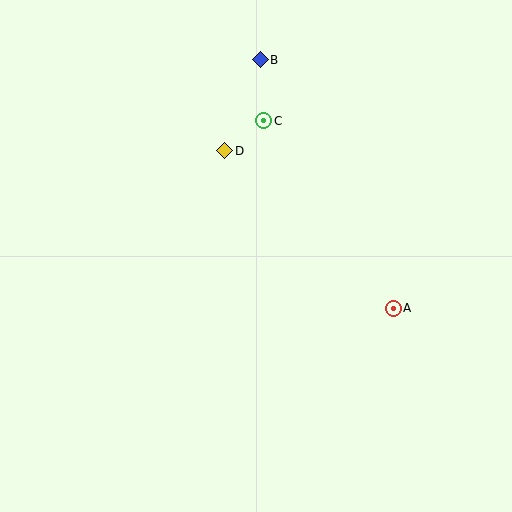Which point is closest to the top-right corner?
Point B is closest to the top-right corner.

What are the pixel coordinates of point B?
Point B is at (260, 60).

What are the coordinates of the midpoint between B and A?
The midpoint between B and A is at (327, 184).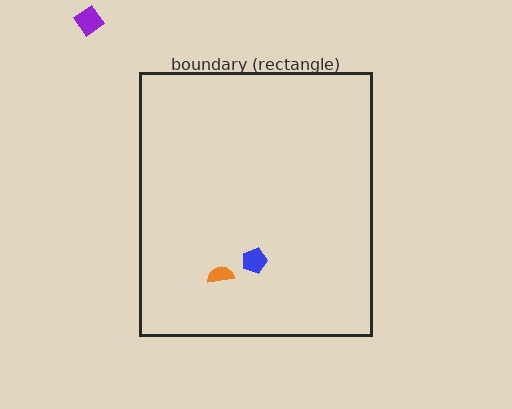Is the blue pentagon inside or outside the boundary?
Inside.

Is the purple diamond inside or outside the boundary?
Outside.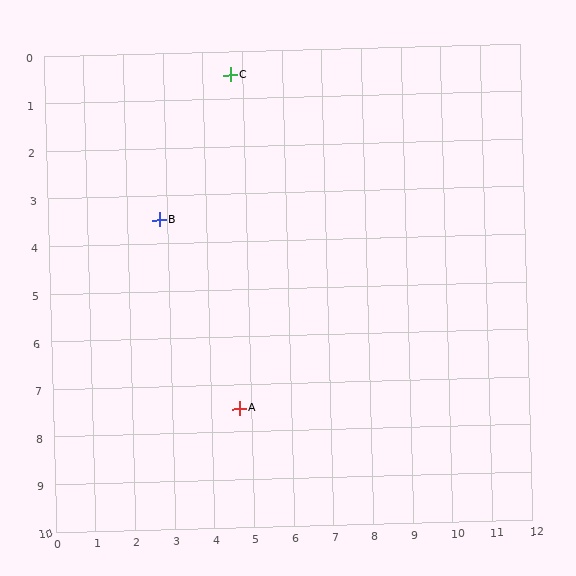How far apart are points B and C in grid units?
Points B and C are about 3.6 grid units apart.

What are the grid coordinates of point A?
Point A is at approximately (4.7, 7.5).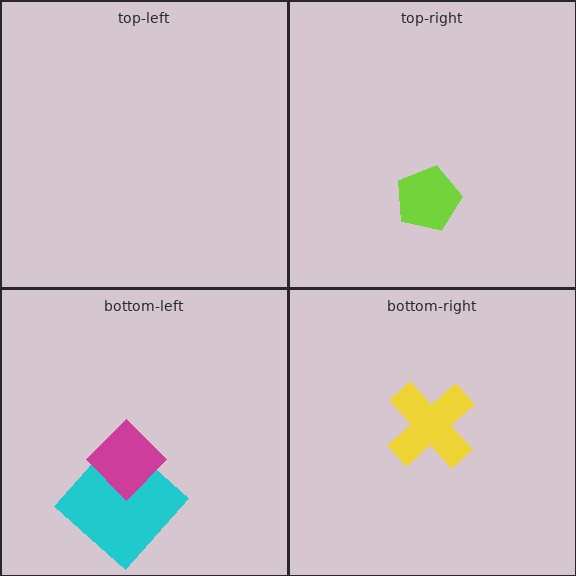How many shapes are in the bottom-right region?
1.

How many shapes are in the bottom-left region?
2.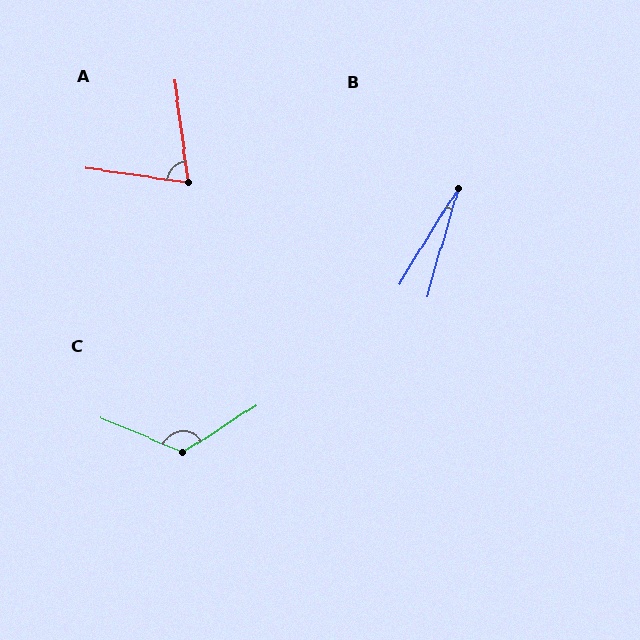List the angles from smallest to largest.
B (15°), A (75°), C (125°).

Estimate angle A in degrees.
Approximately 75 degrees.